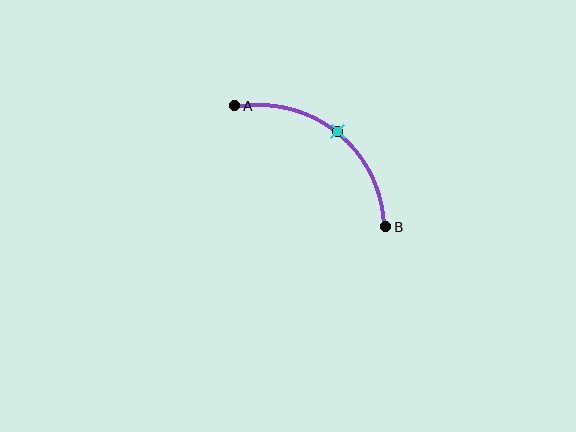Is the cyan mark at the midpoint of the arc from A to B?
Yes. The cyan mark lies on the arc at equal arc-length from both A and B — it is the arc midpoint.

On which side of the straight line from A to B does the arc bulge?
The arc bulges above and to the right of the straight line connecting A and B.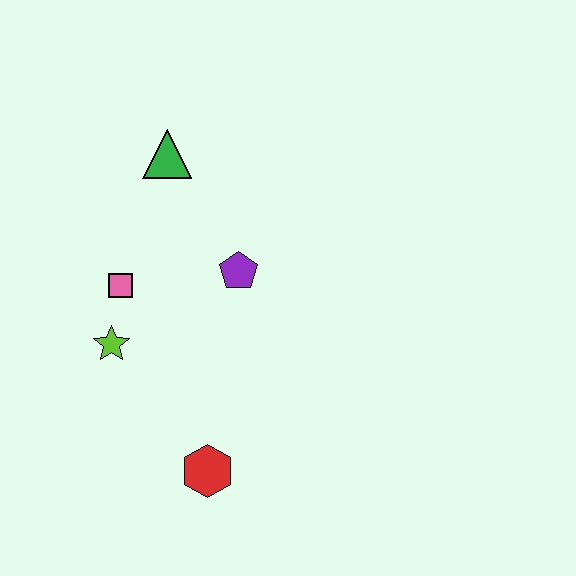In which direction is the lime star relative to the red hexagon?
The lime star is above the red hexagon.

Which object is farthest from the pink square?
The red hexagon is farthest from the pink square.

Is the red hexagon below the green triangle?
Yes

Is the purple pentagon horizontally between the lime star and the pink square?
No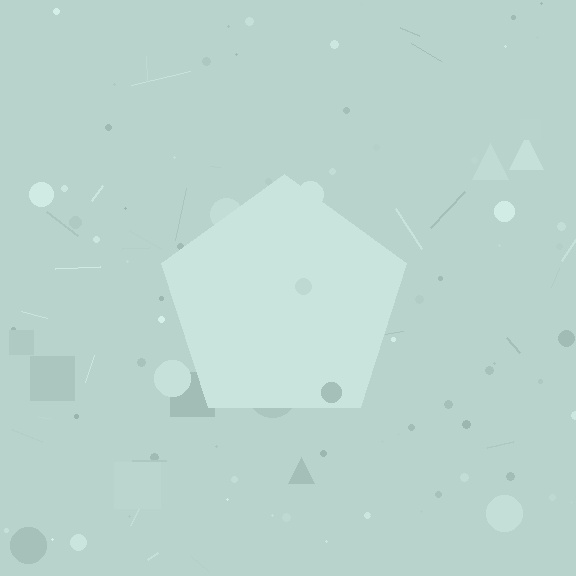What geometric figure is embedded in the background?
A pentagon is embedded in the background.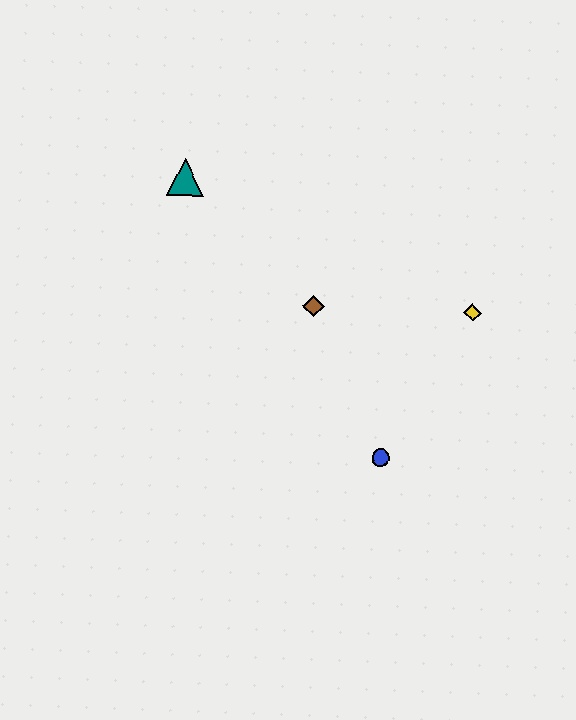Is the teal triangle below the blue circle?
No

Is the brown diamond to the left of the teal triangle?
No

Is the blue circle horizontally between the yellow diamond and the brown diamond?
Yes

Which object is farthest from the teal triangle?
The blue circle is farthest from the teal triangle.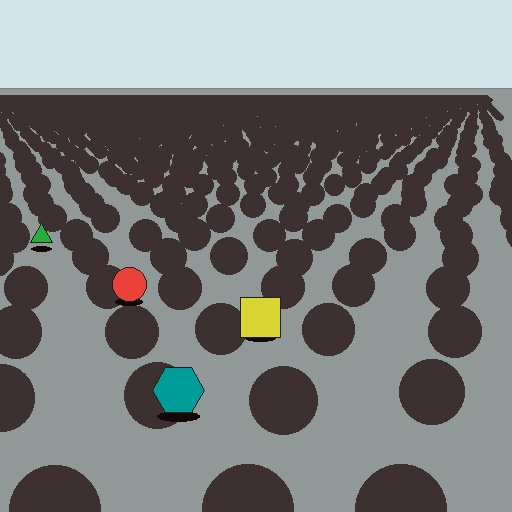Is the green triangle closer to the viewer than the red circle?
No. The red circle is closer — you can tell from the texture gradient: the ground texture is coarser near it.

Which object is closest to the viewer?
The teal hexagon is closest. The texture marks near it are larger and more spread out.